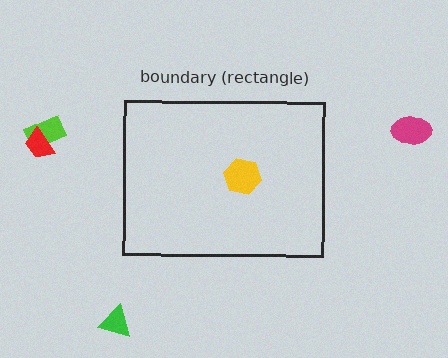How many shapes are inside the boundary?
1 inside, 4 outside.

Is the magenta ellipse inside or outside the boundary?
Outside.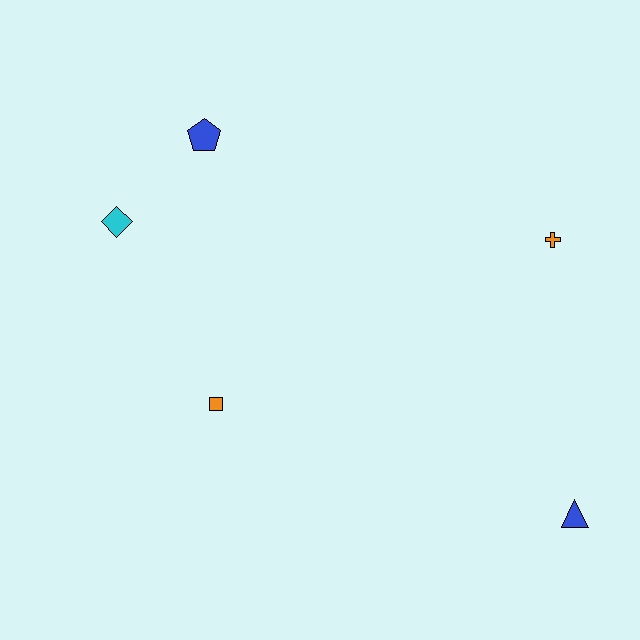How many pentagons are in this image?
There is 1 pentagon.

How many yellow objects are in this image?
There are no yellow objects.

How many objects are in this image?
There are 5 objects.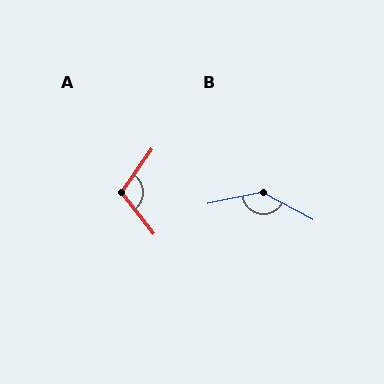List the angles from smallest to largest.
A (107°), B (140°).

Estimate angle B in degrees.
Approximately 140 degrees.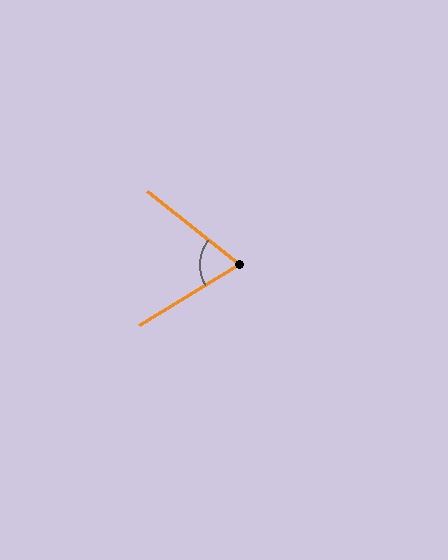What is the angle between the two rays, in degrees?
Approximately 70 degrees.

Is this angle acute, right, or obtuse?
It is acute.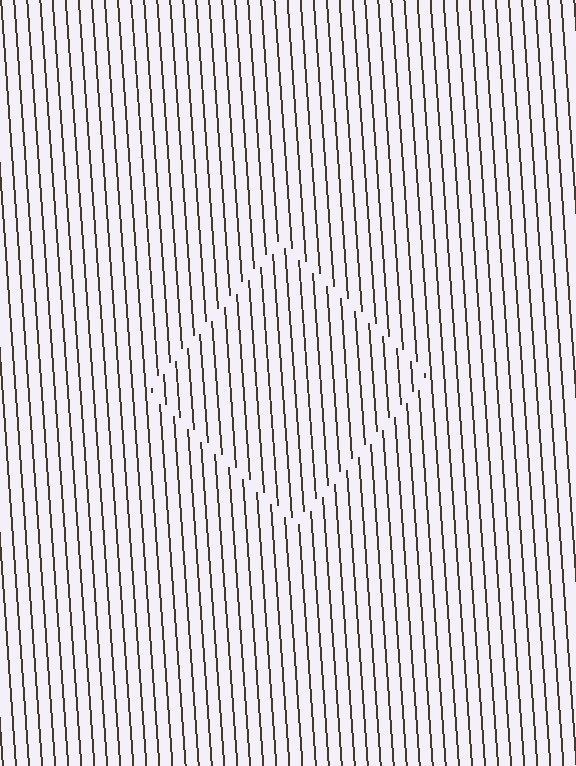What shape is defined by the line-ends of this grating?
An illusory square. The interior of the shape contains the same grating, shifted by half a period — the contour is defined by the phase discontinuity where line-ends from the inner and outer gratings abut.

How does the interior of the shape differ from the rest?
The interior of the shape contains the same grating, shifted by half a period — the contour is defined by the phase discontinuity where line-ends from the inner and outer gratings abut.